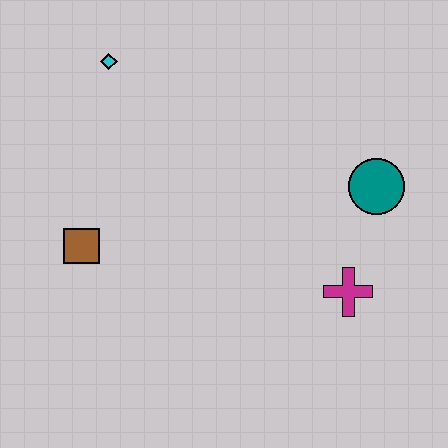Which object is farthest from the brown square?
The teal circle is farthest from the brown square.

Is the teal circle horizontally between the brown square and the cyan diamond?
No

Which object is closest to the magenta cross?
The teal circle is closest to the magenta cross.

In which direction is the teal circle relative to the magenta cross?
The teal circle is above the magenta cross.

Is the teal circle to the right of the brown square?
Yes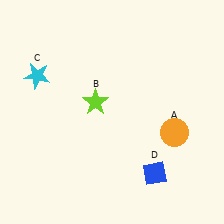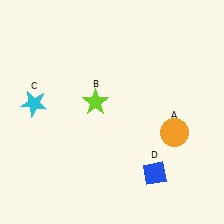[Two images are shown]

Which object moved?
The cyan star (C) moved down.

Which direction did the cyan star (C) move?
The cyan star (C) moved down.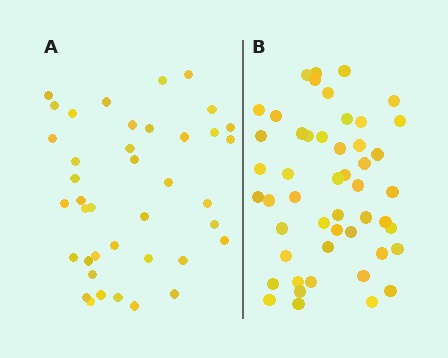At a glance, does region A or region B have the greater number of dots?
Region B (the right region) has more dots.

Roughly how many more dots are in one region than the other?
Region B has roughly 8 or so more dots than region A.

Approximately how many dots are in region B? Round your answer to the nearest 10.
About 50 dots. (The exact count is 49, which rounds to 50.)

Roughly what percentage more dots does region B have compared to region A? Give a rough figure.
About 20% more.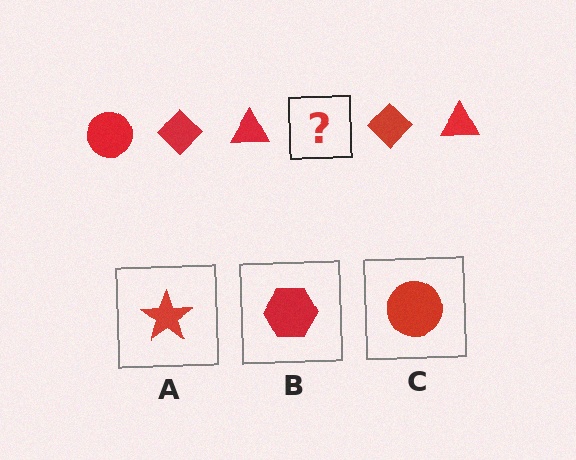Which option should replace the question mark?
Option C.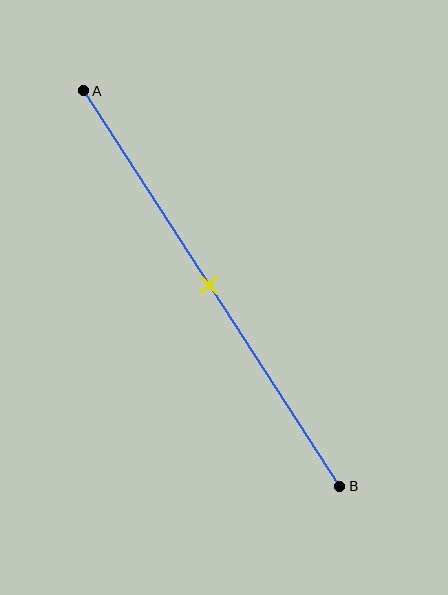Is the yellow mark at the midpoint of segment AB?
Yes, the mark is approximately at the midpoint.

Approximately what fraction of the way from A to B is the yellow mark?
The yellow mark is approximately 50% of the way from A to B.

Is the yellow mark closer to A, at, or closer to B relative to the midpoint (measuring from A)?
The yellow mark is approximately at the midpoint of segment AB.